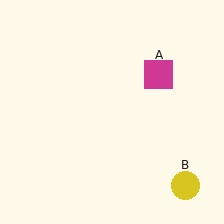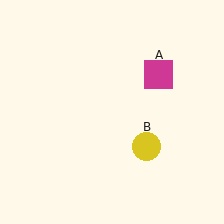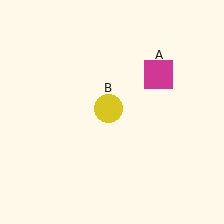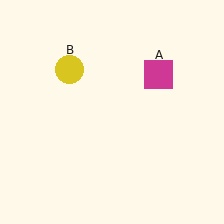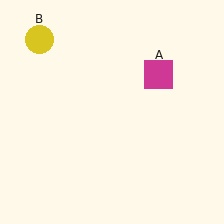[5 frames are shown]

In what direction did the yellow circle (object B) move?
The yellow circle (object B) moved up and to the left.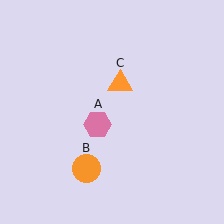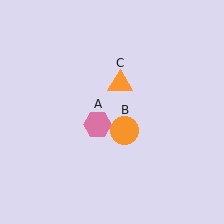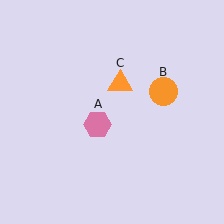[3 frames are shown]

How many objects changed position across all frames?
1 object changed position: orange circle (object B).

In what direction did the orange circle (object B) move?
The orange circle (object B) moved up and to the right.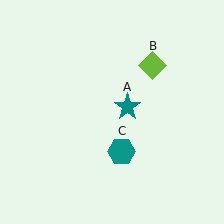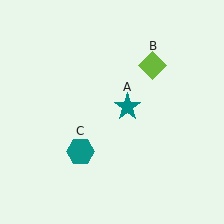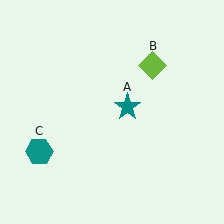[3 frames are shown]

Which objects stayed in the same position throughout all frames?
Teal star (object A) and lime diamond (object B) remained stationary.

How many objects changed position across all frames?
1 object changed position: teal hexagon (object C).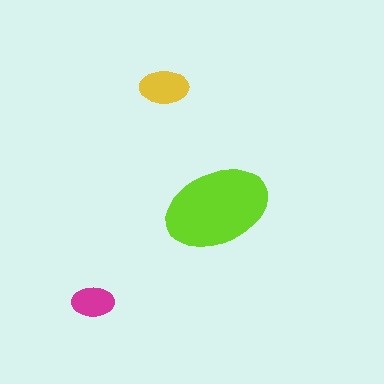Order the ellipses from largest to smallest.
the lime one, the yellow one, the magenta one.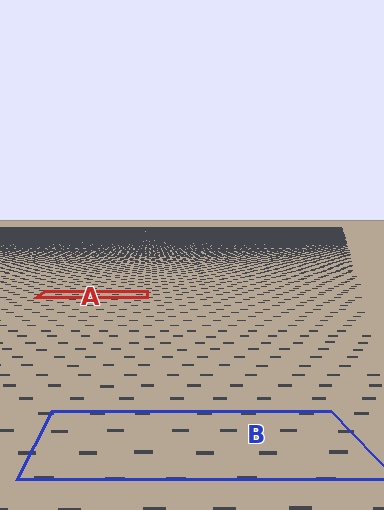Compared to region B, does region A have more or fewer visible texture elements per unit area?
Region A has more texture elements per unit area — they are packed more densely because it is farther away.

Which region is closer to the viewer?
Region B is closer. The texture elements there are larger and more spread out.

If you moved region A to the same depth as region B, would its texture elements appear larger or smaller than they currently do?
They would appear larger. At a closer depth, the same texture elements are projected at a bigger on-screen size.